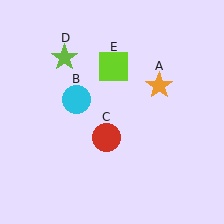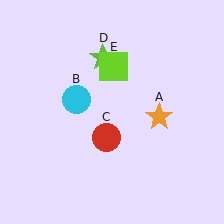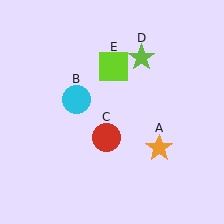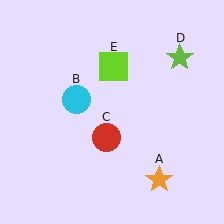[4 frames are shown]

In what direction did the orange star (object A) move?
The orange star (object A) moved down.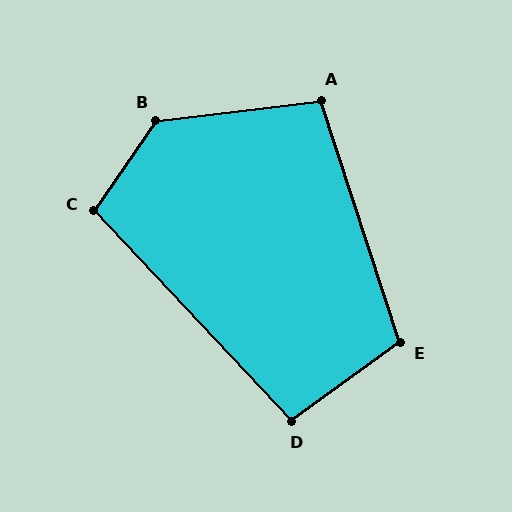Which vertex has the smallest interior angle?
D, at approximately 98 degrees.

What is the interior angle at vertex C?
Approximately 102 degrees (obtuse).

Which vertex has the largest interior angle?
B, at approximately 131 degrees.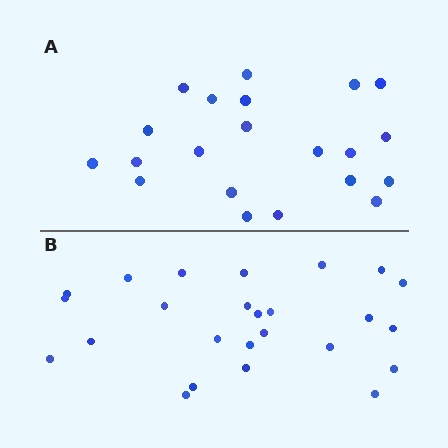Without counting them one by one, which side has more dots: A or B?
Region B (the bottom region) has more dots.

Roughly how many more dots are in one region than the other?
Region B has about 4 more dots than region A.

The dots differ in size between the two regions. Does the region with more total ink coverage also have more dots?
No. Region A has more total ink coverage because its dots are larger, but region B actually contains more individual dots. Total area can be misleading — the number of items is what matters here.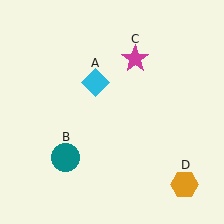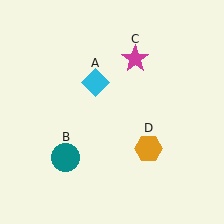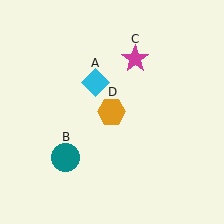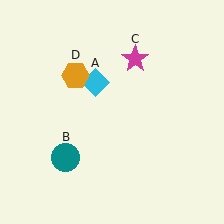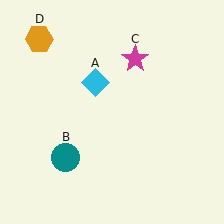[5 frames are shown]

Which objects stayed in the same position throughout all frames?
Cyan diamond (object A) and teal circle (object B) and magenta star (object C) remained stationary.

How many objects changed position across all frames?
1 object changed position: orange hexagon (object D).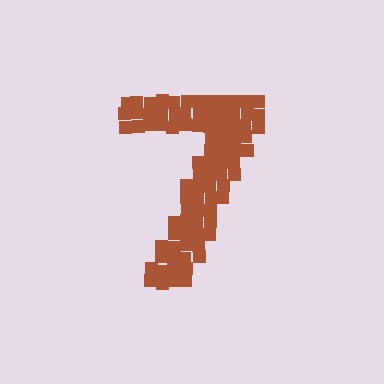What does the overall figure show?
The overall figure shows the digit 7.